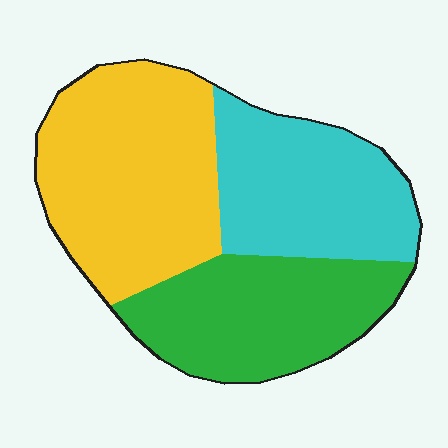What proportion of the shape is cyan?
Cyan takes up between a sixth and a third of the shape.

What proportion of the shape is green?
Green covers around 30% of the shape.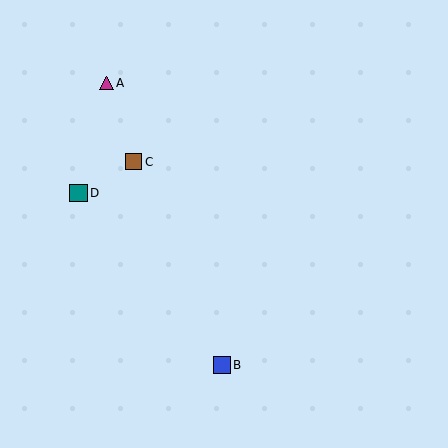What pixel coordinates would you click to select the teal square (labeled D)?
Click at (79, 193) to select the teal square D.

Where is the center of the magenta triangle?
The center of the magenta triangle is at (107, 83).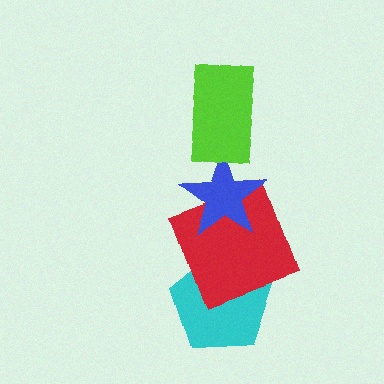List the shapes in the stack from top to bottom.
From top to bottom: the lime rectangle, the blue star, the red square, the cyan pentagon.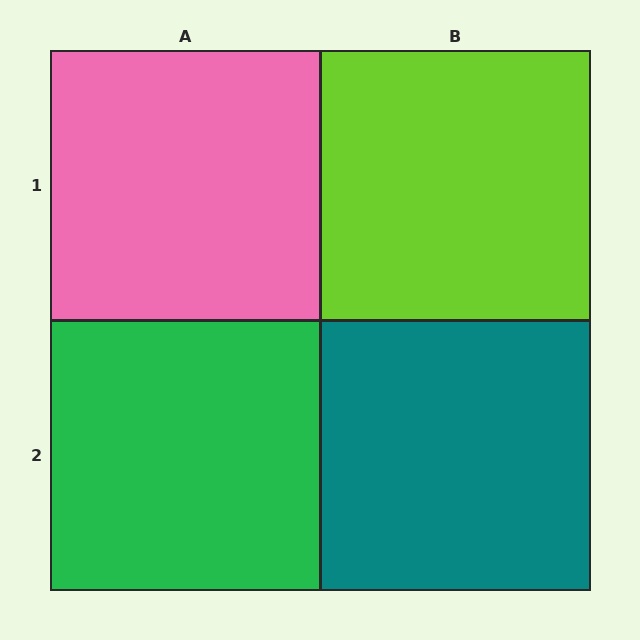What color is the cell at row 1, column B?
Lime.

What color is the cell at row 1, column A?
Pink.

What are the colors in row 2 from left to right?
Green, teal.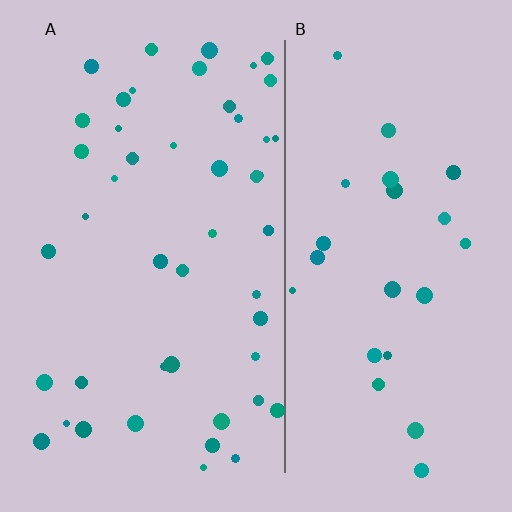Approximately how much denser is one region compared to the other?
Approximately 1.9× — region A over region B.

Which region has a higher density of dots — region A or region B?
A (the left).